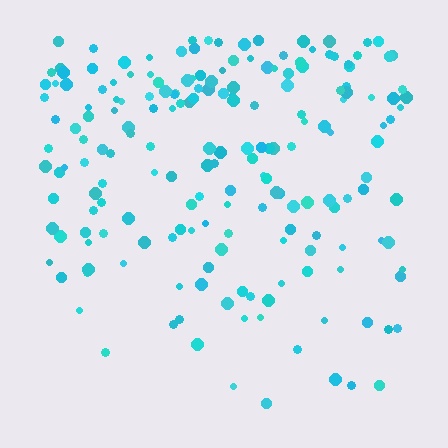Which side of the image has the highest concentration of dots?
The top.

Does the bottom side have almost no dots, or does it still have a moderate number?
Still a moderate number, just noticeably fewer than the top.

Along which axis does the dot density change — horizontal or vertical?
Vertical.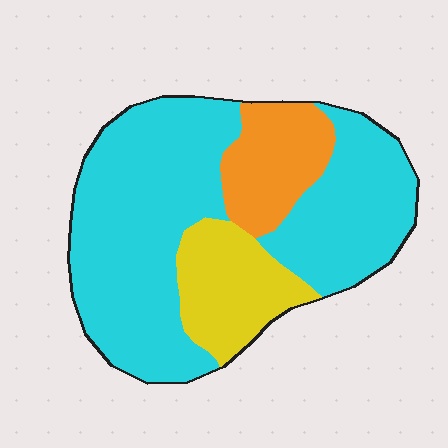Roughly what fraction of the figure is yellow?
Yellow takes up about one sixth (1/6) of the figure.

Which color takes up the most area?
Cyan, at roughly 70%.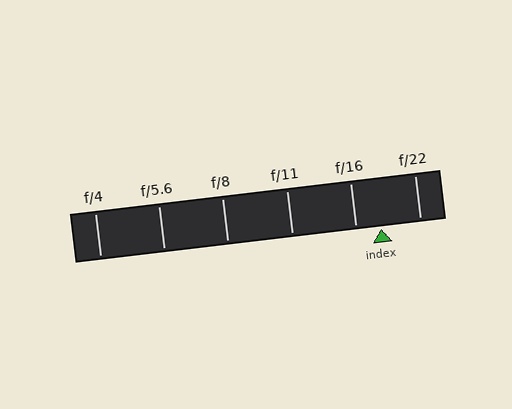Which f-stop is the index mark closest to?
The index mark is closest to f/16.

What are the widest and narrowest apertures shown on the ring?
The widest aperture shown is f/4 and the narrowest is f/22.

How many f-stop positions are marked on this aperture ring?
There are 6 f-stop positions marked.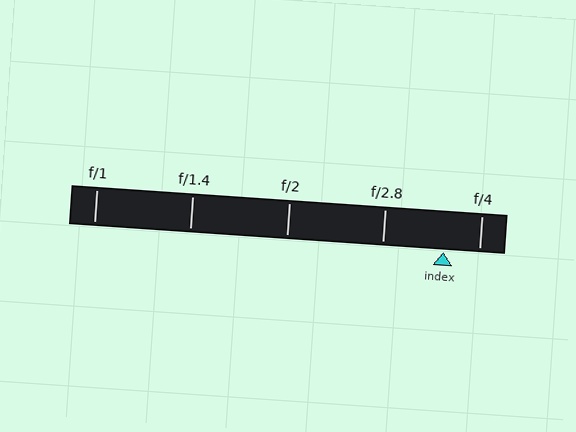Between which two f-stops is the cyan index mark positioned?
The index mark is between f/2.8 and f/4.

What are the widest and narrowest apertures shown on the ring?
The widest aperture shown is f/1 and the narrowest is f/4.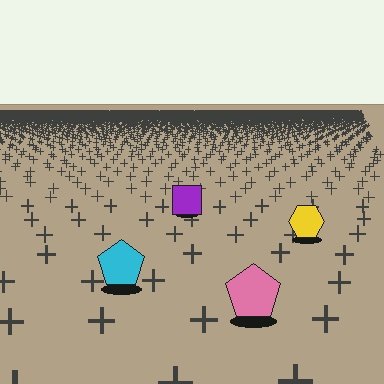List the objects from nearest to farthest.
From nearest to farthest: the pink pentagon, the cyan pentagon, the yellow hexagon, the purple square.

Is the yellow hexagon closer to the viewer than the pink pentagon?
No. The pink pentagon is closer — you can tell from the texture gradient: the ground texture is coarser near it.